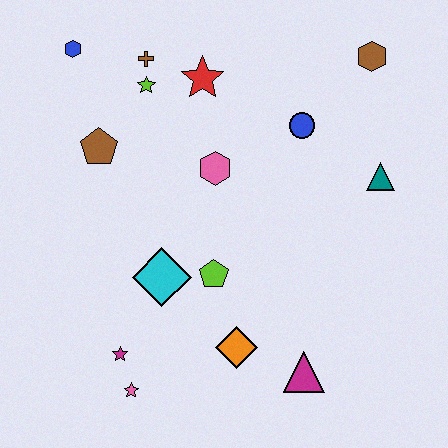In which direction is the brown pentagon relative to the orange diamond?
The brown pentagon is above the orange diamond.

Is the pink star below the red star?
Yes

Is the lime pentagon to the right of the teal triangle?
No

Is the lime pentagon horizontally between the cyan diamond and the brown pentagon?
No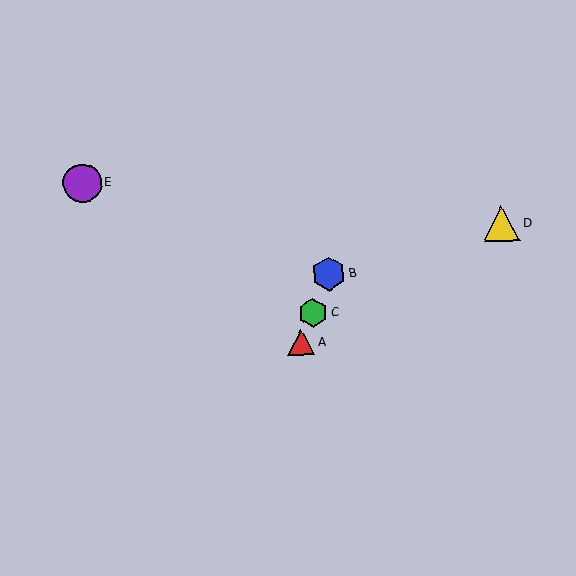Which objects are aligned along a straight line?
Objects A, B, C are aligned along a straight line.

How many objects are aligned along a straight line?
3 objects (A, B, C) are aligned along a straight line.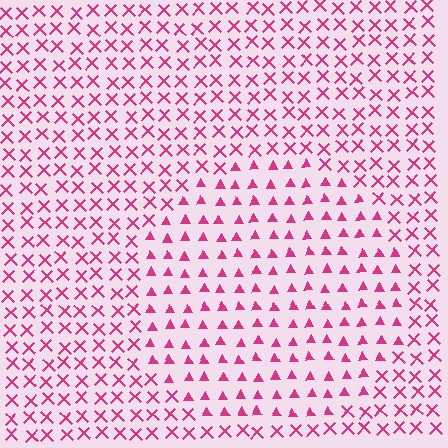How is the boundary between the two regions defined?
The boundary is defined by a change in element shape: triangles inside vs. X marks outside. All elements share the same color and spacing.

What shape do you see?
I see a circle.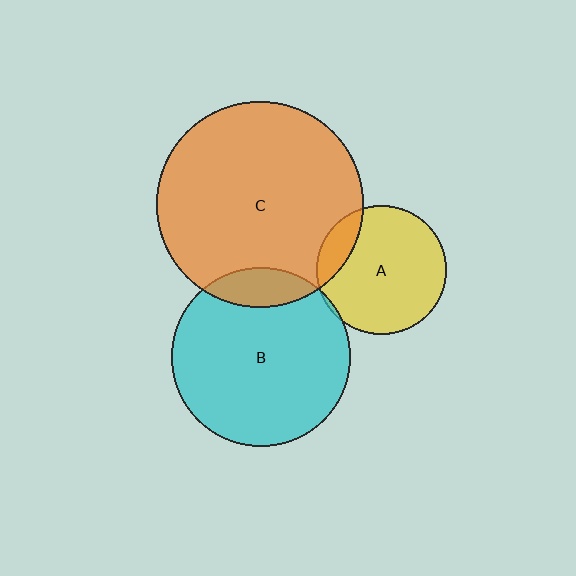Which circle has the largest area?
Circle C (orange).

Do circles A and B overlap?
Yes.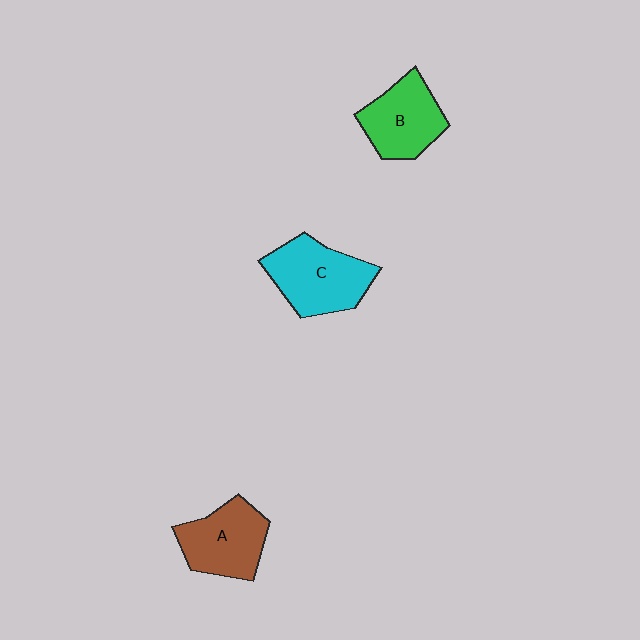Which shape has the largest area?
Shape C (cyan).